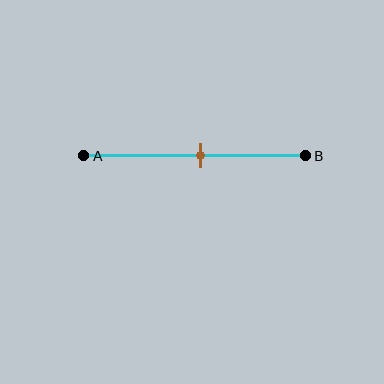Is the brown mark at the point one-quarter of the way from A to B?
No, the mark is at about 55% from A, not at the 25% one-quarter point.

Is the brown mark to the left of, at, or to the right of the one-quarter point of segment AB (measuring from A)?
The brown mark is to the right of the one-quarter point of segment AB.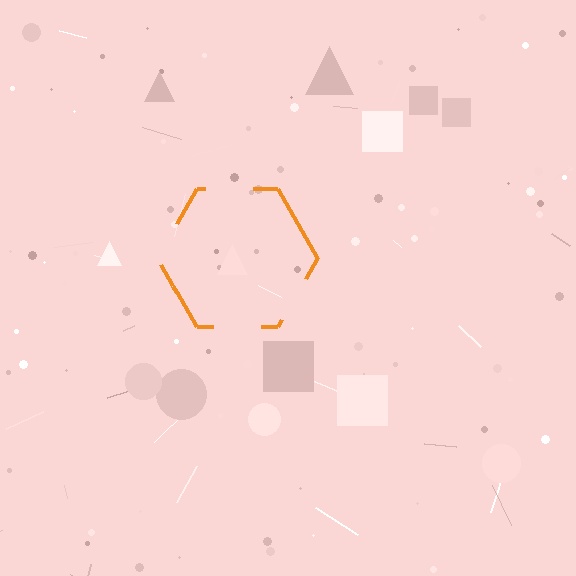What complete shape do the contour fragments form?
The contour fragments form a hexagon.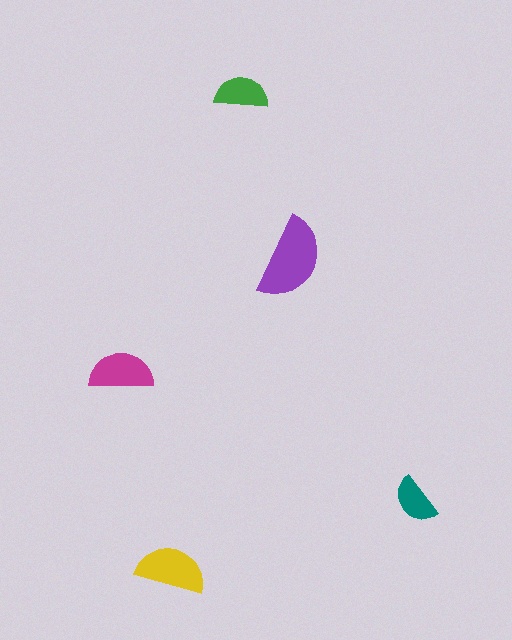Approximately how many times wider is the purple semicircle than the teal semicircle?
About 1.5 times wider.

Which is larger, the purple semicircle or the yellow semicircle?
The purple one.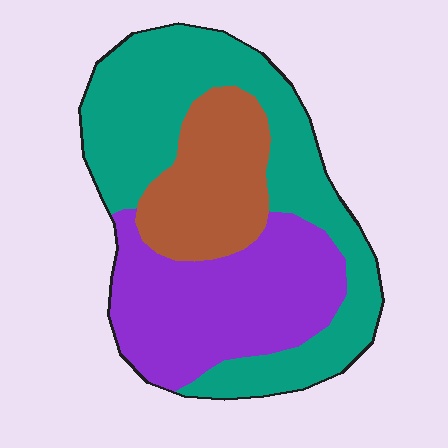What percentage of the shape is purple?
Purple takes up about one third (1/3) of the shape.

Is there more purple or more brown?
Purple.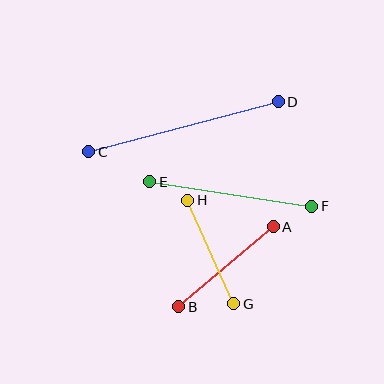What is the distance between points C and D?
The distance is approximately 196 pixels.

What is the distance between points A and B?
The distance is approximately 124 pixels.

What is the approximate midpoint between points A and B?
The midpoint is at approximately (226, 267) pixels.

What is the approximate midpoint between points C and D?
The midpoint is at approximately (184, 127) pixels.